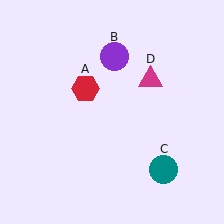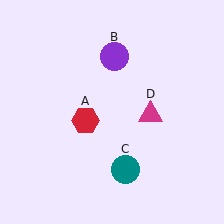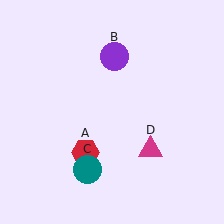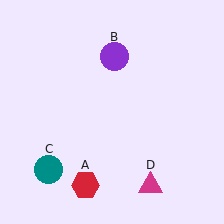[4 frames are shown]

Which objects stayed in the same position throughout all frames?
Purple circle (object B) remained stationary.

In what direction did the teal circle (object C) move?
The teal circle (object C) moved left.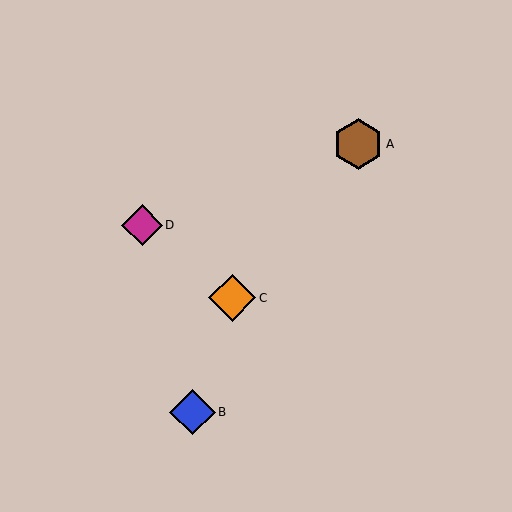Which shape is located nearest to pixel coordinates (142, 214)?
The magenta diamond (labeled D) at (142, 225) is nearest to that location.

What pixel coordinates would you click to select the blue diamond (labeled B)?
Click at (192, 412) to select the blue diamond B.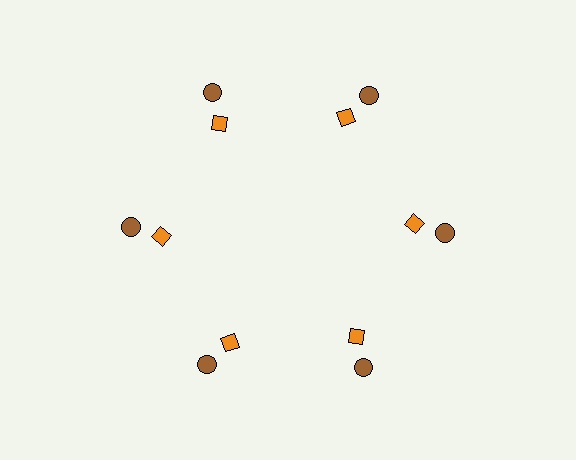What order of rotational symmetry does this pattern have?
This pattern has 6-fold rotational symmetry.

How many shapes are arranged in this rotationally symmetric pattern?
There are 12 shapes, arranged in 6 groups of 2.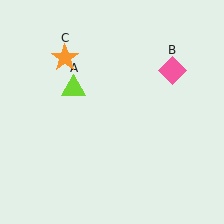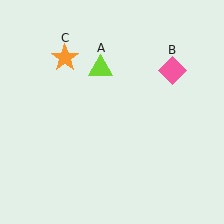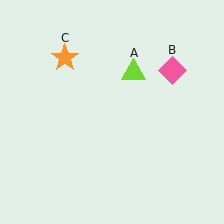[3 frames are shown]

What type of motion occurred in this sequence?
The lime triangle (object A) rotated clockwise around the center of the scene.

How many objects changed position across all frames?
1 object changed position: lime triangle (object A).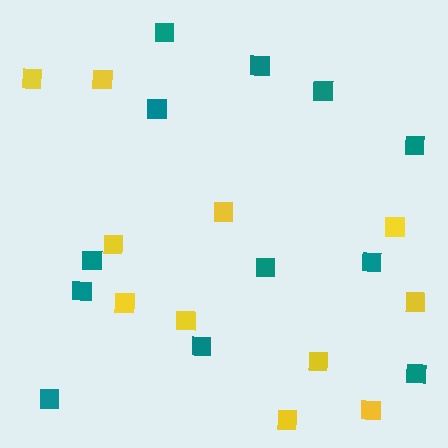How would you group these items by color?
There are 2 groups: one group of yellow squares (11) and one group of teal squares (12).